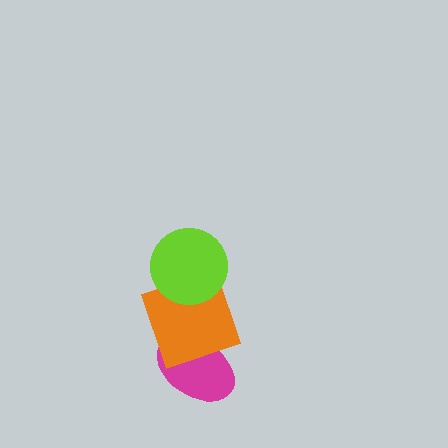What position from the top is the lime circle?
The lime circle is 1st from the top.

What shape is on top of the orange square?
The lime circle is on top of the orange square.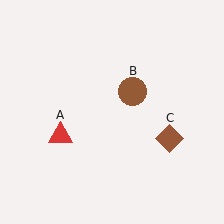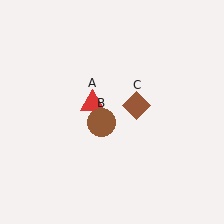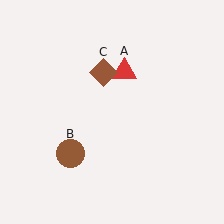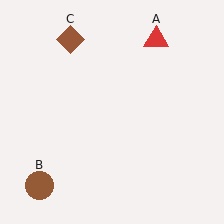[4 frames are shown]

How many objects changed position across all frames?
3 objects changed position: red triangle (object A), brown circle (object B), brown diamond (object C).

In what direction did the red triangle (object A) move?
The red triangle (object A) moved up and to the right.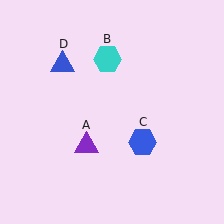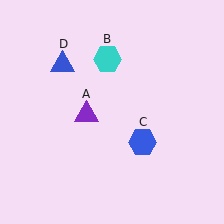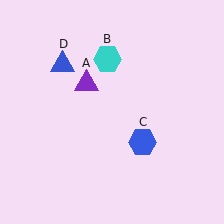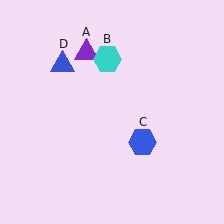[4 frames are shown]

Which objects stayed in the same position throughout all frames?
Cyan hexagon (object B) and blue hexagon (object C) and blue triangle (object D) remained stationary.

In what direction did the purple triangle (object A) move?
The purple triangle (object A) moved up.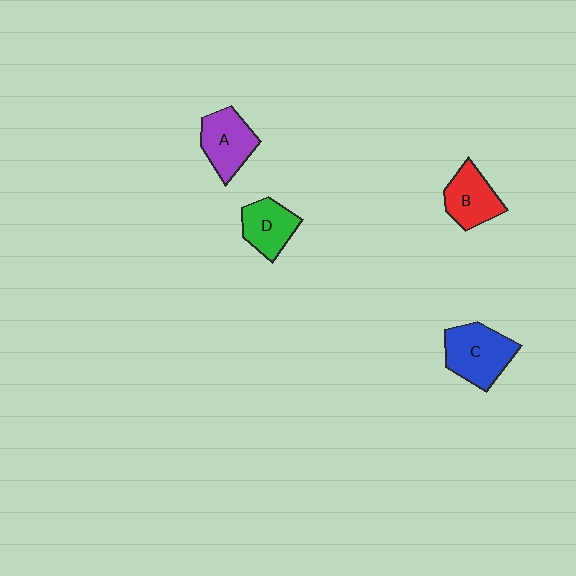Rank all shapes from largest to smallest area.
From largest to smallest: C (blue), A (purple), B (red), D (green).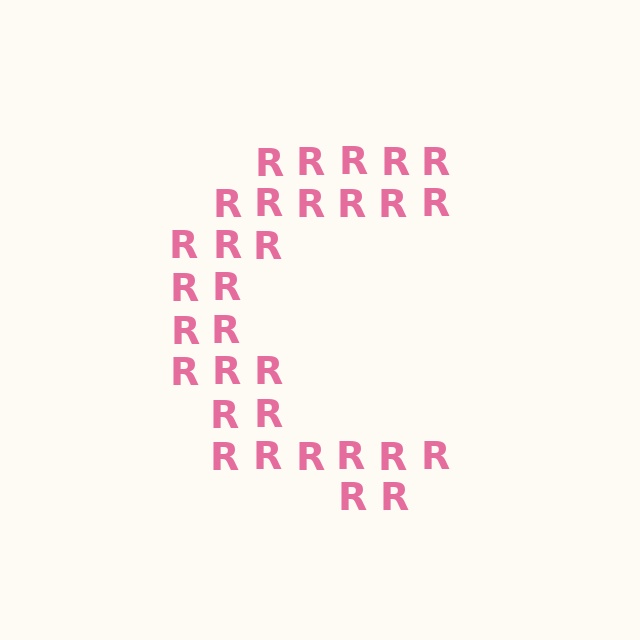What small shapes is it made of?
It is made of small letter R's.